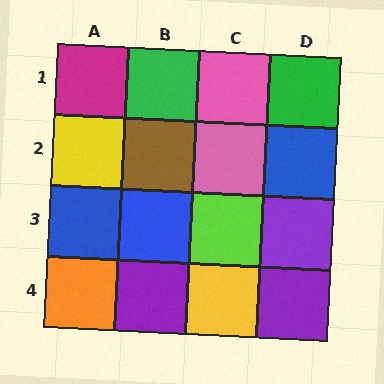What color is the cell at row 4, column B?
Purple.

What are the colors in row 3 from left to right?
Blue, blue, lime, purple.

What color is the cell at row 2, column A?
Yellow.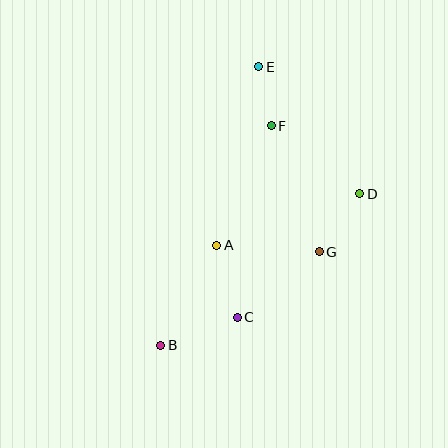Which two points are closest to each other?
Points E and F are closest to each other.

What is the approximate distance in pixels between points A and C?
The distance between A and C is approximately 75 pixels.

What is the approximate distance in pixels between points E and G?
The distance between E and G is approximately 195 pixels.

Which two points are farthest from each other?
Points B and E are farthest from each other.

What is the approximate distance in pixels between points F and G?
The distance between F and G is approximately 135 pixels.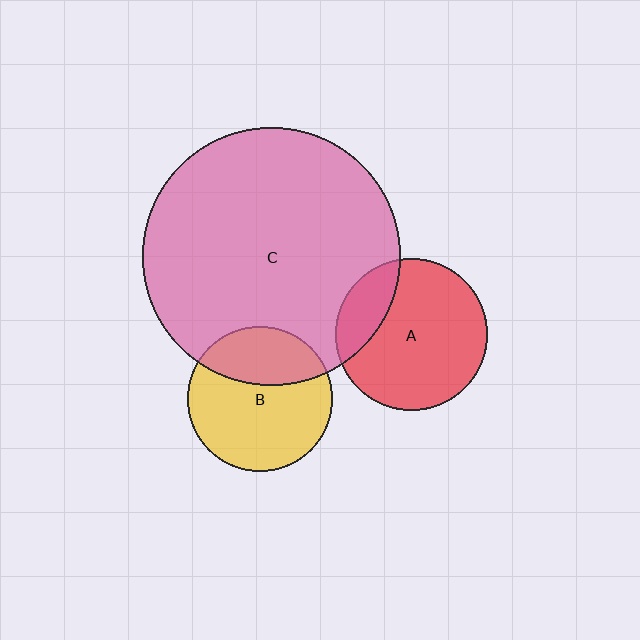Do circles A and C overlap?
Yes.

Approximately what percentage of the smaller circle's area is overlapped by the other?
Approximately 20%.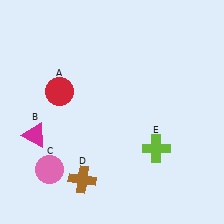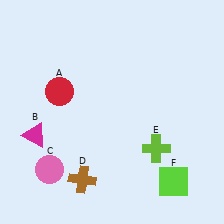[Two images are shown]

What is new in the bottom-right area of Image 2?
A lime square (F) was added in the bottom-right area of Image 2.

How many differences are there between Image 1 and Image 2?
There is 1 difference between the two images.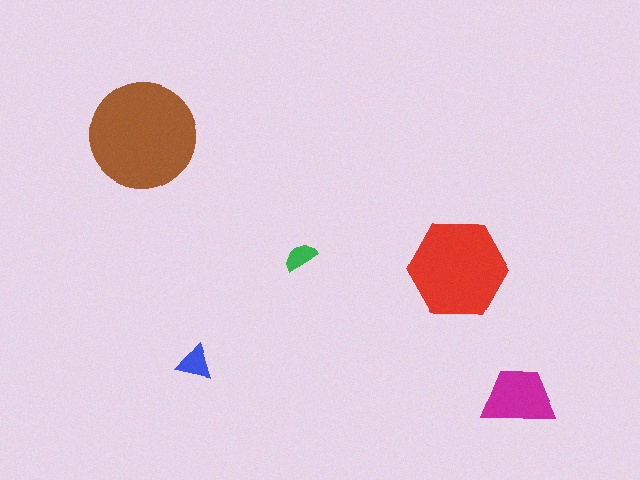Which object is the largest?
The brown circle.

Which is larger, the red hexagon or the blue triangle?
The red hexagon.